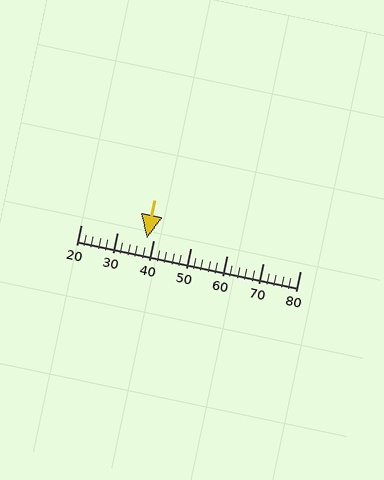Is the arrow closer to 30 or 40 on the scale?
The arrow is closer to 40.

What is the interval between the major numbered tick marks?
The major tick marks are spaced 10 units apart.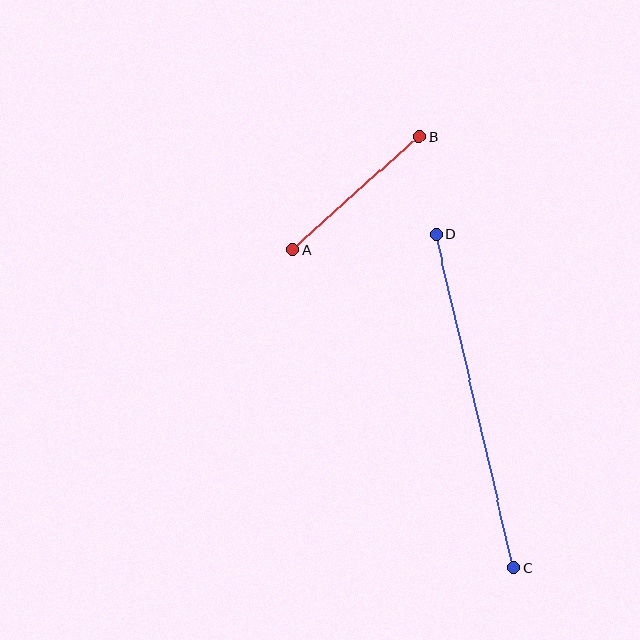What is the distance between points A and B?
The distance is approximately 170 pixels.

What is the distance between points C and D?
The distance is approximately 342 pixels.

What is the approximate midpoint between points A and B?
The midpoint is at approximately (356, 193) pixels.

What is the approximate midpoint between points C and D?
The midpoint is at approximately (475, 401) pixels.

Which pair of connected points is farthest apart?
Points C and D are farthest apart.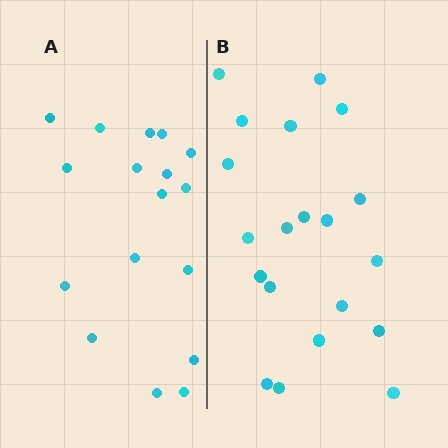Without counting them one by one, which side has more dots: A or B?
Region B (the right region) has more dots.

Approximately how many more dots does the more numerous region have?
Region B has just a few more — roughly 2 or 3 more dots than region A.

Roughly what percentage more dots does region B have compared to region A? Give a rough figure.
About 20% more.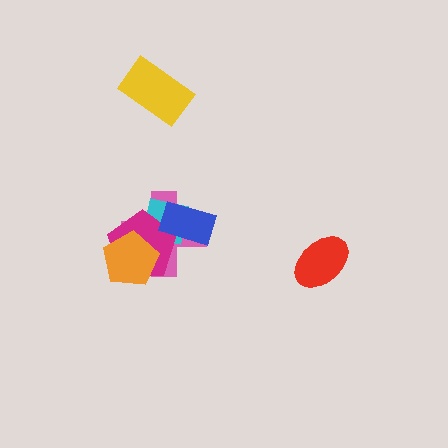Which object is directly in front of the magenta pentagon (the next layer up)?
The orange pentagon is directly in front of the magenta pentagon.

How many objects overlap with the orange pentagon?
2 objects overlap with the orange pentagon.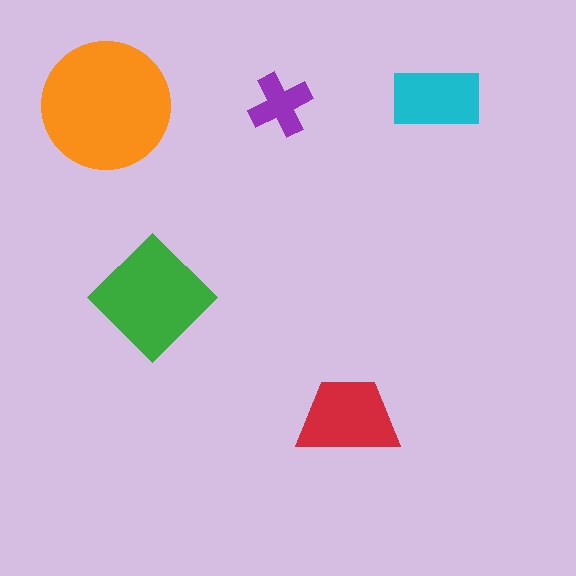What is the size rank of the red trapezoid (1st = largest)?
3rd.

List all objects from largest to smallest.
The orange circle, the green diamond, the red trapezoid, the cyan rectangle, the purple cross.